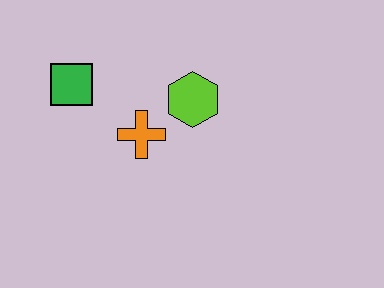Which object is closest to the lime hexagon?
The orange cross is closest to the lime hexagon.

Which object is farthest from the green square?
The lime hexagon is farthest from the green square.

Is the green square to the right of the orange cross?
No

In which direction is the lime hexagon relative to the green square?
The lime hexagon is to the right of the green square.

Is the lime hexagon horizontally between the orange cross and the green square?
No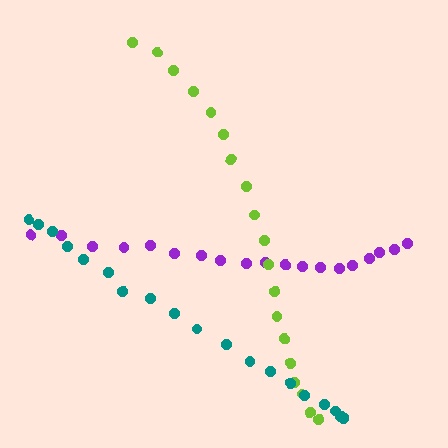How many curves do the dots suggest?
There are 3 distinct paths.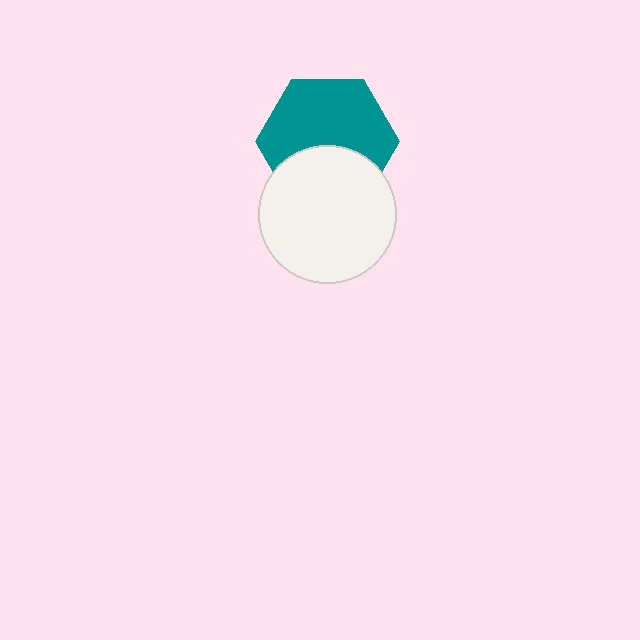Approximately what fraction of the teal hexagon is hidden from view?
Roughly 37% of the teal hexagon is hidden behind the white circle.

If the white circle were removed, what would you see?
You would see the complete teal hexagon.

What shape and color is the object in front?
The object in front is a white circle.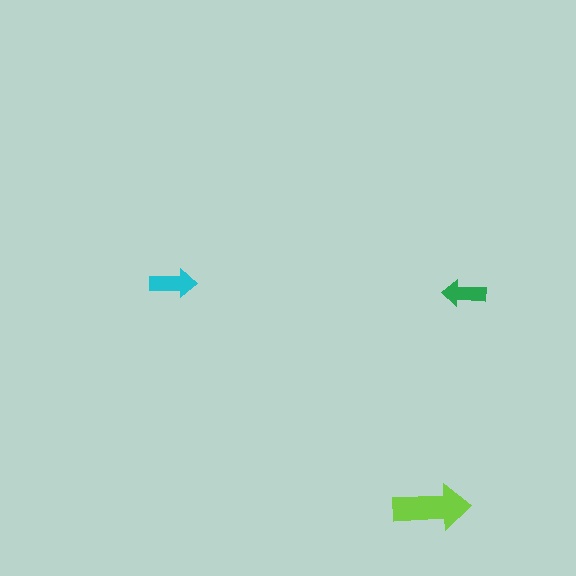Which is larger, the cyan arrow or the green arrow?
The cyan one.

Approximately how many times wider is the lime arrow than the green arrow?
About 1.5 times wider.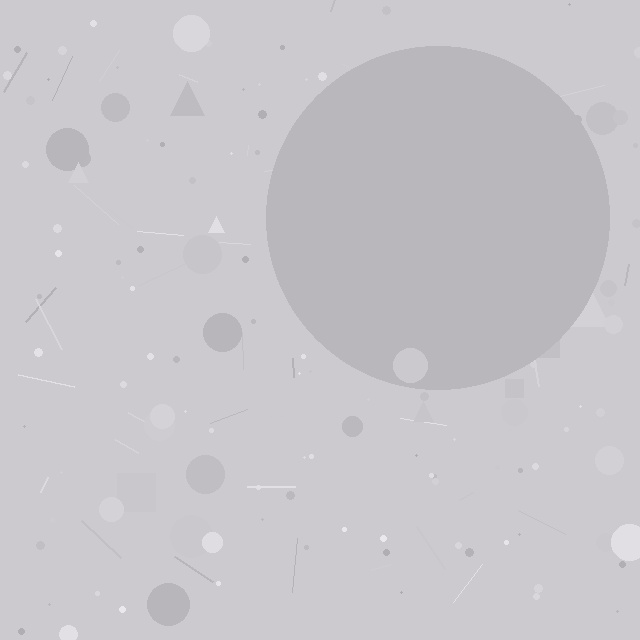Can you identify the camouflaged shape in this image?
The camouflaged shape is a circle.